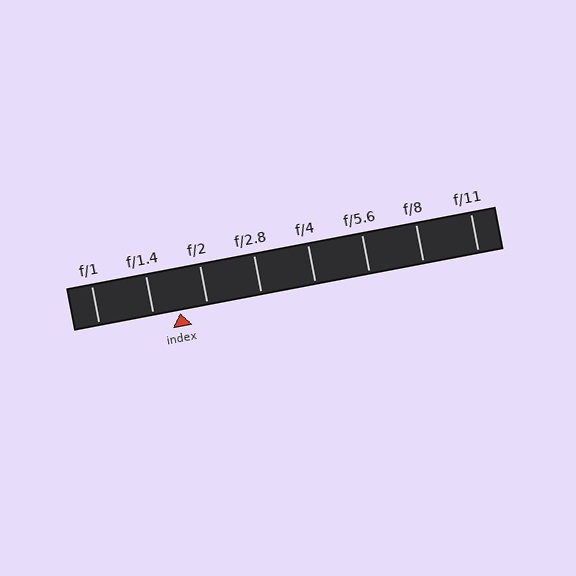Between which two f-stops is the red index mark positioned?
The index mark is between f/1.4 and f/2.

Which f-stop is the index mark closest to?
The index mark is closest to f/1.4.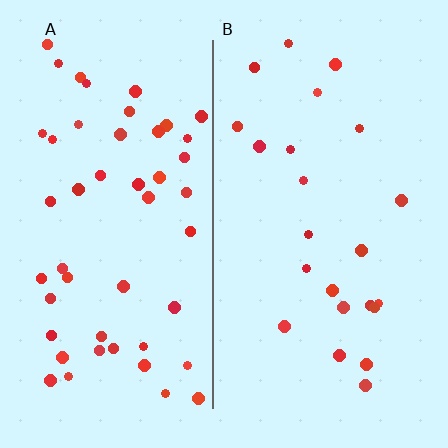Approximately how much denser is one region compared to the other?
Approximately 2.1× — region A over region B.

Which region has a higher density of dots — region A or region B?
A (the left).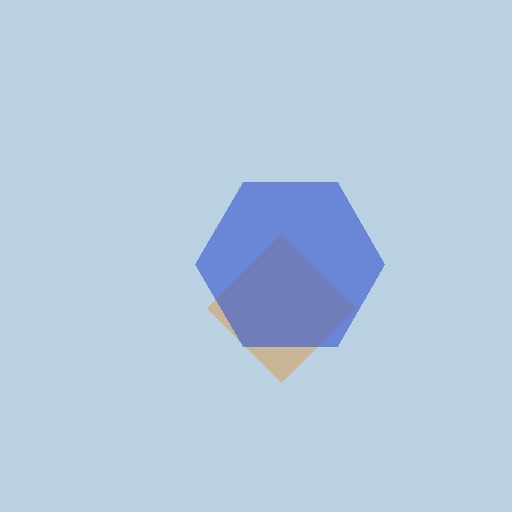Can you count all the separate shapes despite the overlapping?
Yes, there are 2 separate shapes.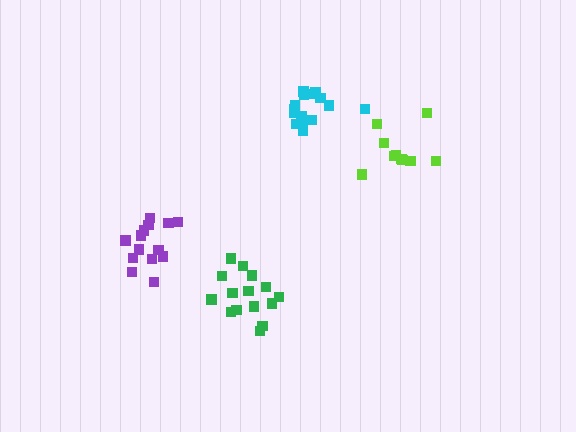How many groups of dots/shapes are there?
There are 4 groups.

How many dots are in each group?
Group 1: 15 dots, Group 2: 14 dots, Group 3: 10 dots, Group 4: 15 dots (54 total).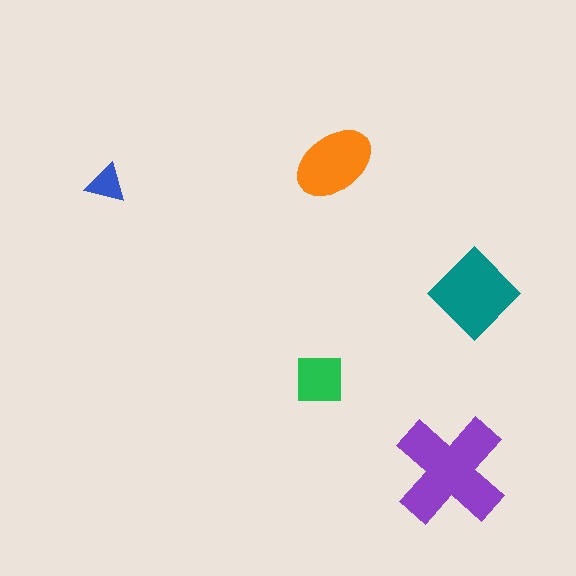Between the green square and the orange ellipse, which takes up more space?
The orange ellipse.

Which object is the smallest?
The blue triangle.